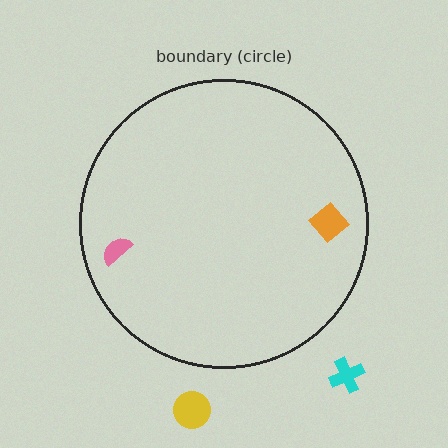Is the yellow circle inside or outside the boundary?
Outside.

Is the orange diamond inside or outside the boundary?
Inside.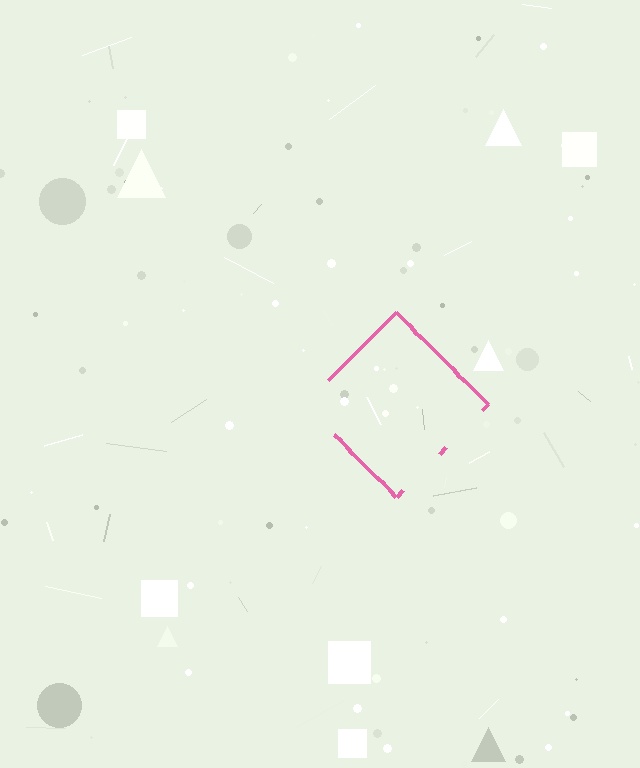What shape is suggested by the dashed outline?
The dashed outline suggests a diamond.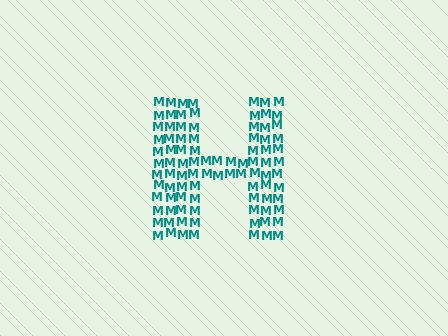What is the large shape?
The large shape is the letter H.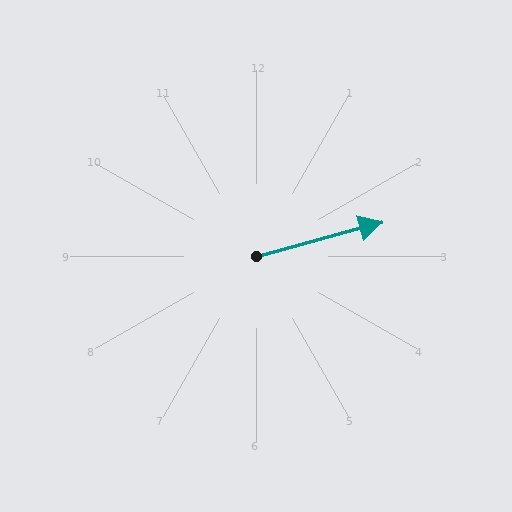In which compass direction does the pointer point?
East.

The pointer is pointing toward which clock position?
Roughly 2 o'clock.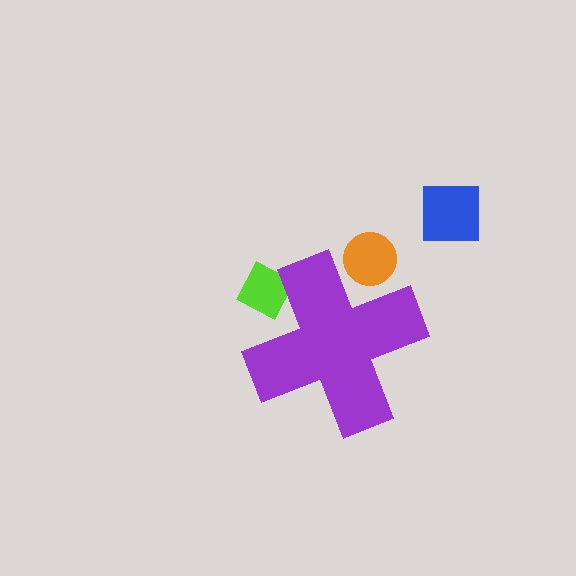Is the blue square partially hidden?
No, the blue square is fully visible.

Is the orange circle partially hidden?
Yes, the orange circle is partially hidden behind the purple cross.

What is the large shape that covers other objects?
A purple cross.